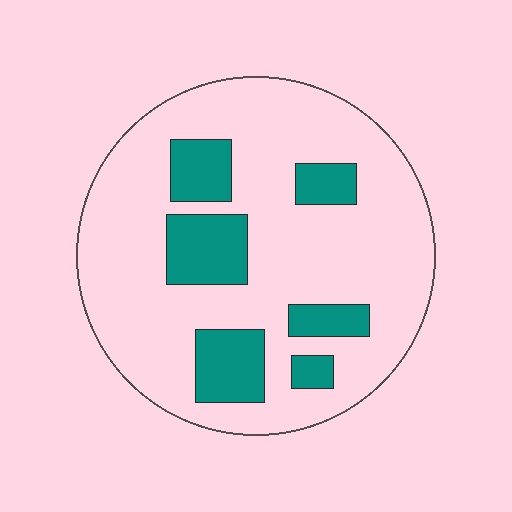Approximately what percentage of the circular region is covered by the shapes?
Approximately 20%.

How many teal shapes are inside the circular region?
6.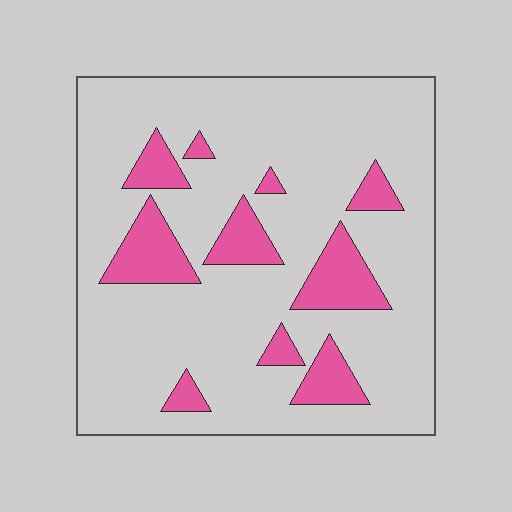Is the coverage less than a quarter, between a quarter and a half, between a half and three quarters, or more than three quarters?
Less than a quarter.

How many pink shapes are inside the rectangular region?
10.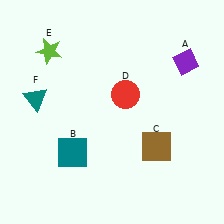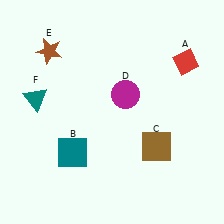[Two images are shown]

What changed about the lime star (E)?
In Image 1, E is lime. In Image 2, it changed to brown.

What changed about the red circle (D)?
In Image 1, D is red. In Image 2, it changed to magenta.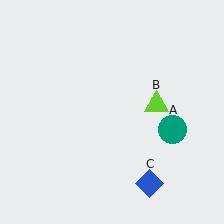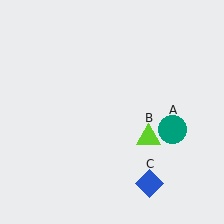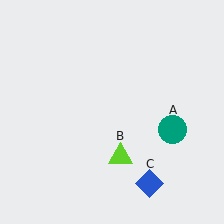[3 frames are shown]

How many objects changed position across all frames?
1 object changed position: lime triangle (object B).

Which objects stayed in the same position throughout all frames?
Teal circle (object A) and blue diamond (object C) remained stationary.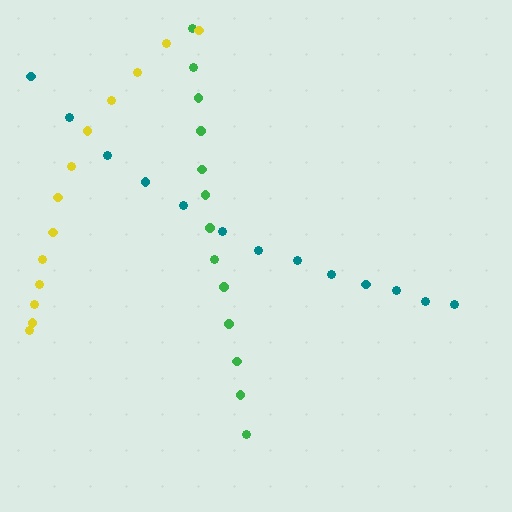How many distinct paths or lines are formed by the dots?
There are 3 distinct paths.